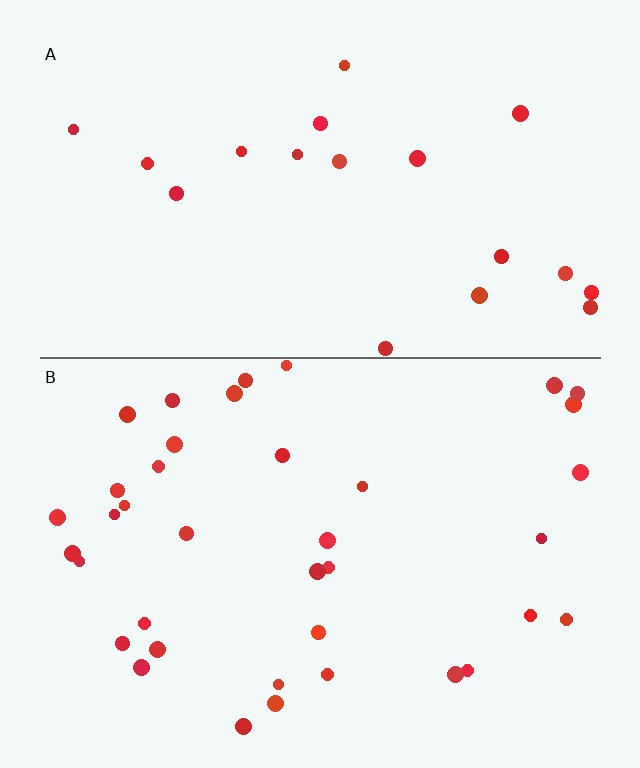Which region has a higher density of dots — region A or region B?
B (the bottom).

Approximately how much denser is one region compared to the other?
Approximately 2.0× — region B over region A.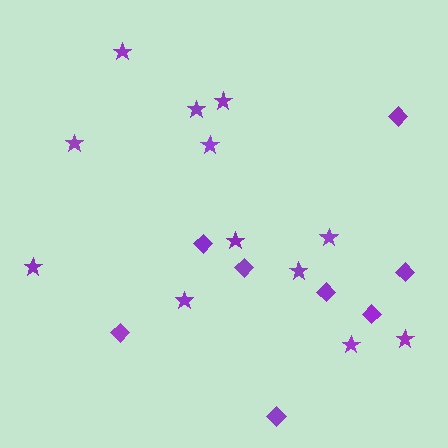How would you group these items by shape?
There are 2 groups: one group of diamonds (8) and one group of stars (12).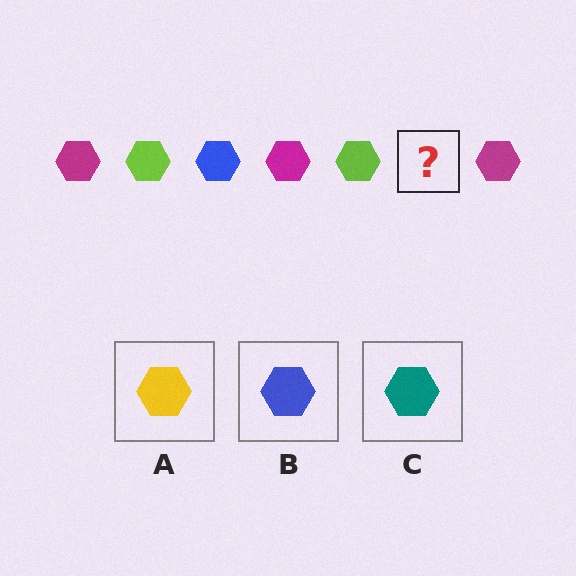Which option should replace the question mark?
Option B.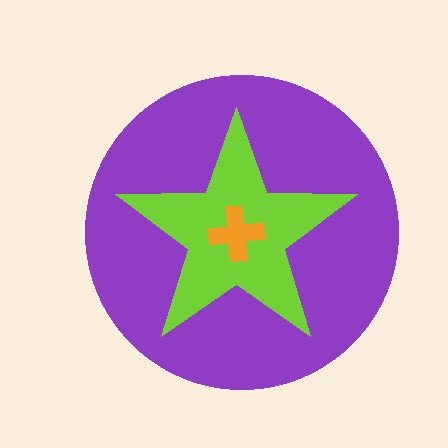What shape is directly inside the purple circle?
The lime star.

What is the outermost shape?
The purple circle.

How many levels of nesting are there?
3.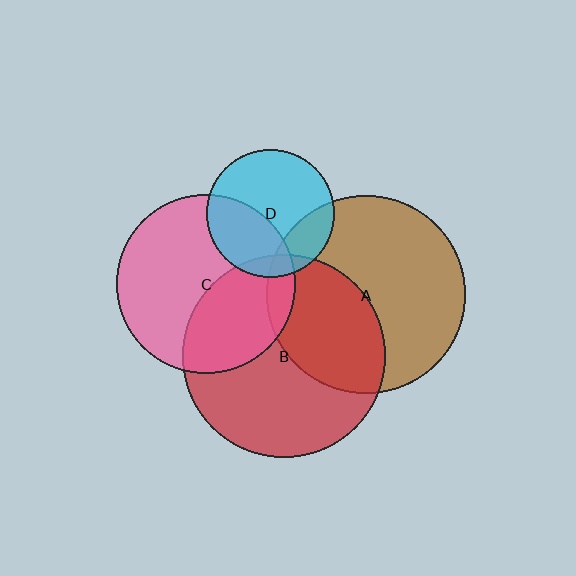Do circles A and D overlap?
Yes.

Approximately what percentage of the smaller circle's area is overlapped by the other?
Approximately 20%.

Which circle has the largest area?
Circle B (red).